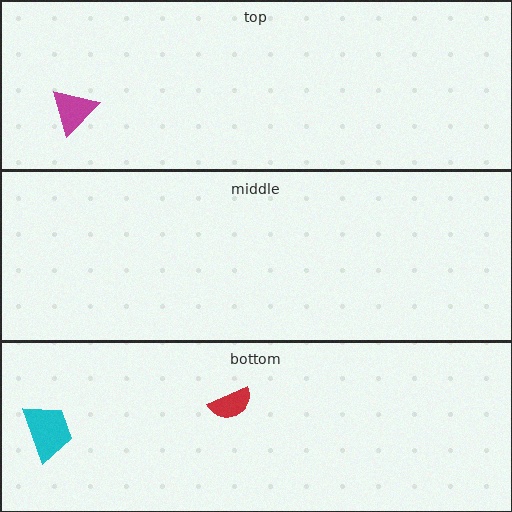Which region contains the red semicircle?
The bottom region.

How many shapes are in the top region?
1.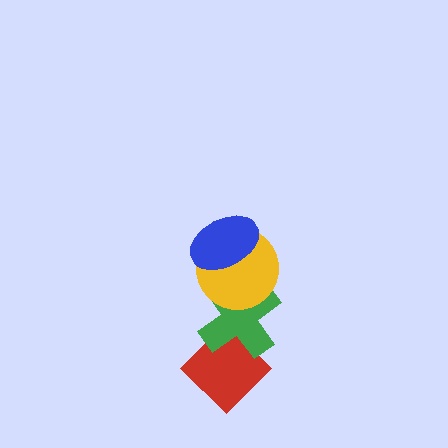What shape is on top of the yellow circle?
The blue ellipse is on top of the yellow circle.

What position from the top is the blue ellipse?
The blue ellipse is 1st from the top.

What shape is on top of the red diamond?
The green cross is on top of the red diamond.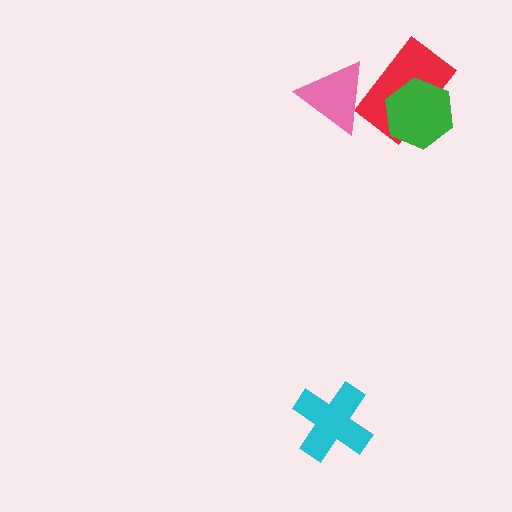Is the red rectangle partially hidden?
Yes, it is partially covered by another shape.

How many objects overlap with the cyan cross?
0 objects overlap with the cyan cross.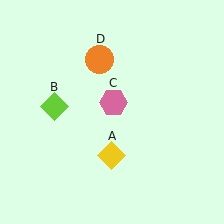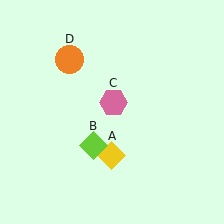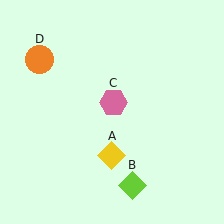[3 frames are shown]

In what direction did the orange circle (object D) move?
The orange circle (object D) moved left.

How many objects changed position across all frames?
2 objects changed position: lime diamond (object B), orange circle (object D).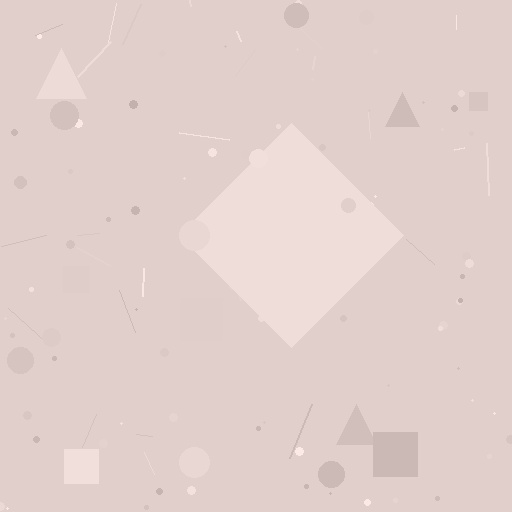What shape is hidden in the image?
A diamond is hidden in the image.